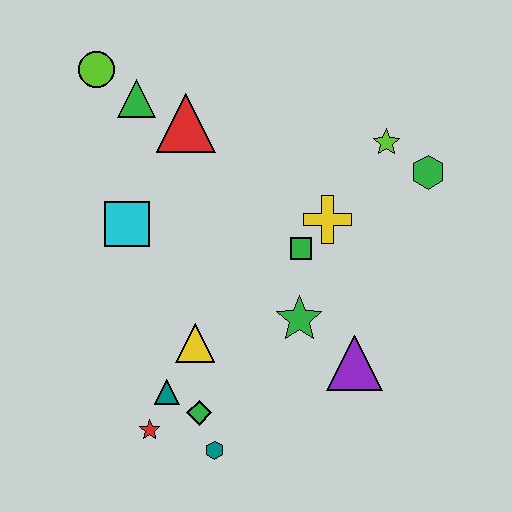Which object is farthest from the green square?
The lime circle is farthest from the green square.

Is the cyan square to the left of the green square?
Yes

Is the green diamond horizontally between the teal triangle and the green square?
Yes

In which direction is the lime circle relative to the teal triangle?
The lime circle is above the teal triangle.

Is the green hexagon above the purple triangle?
Yes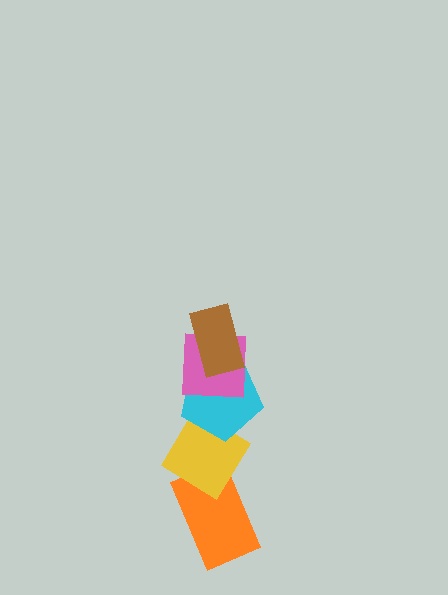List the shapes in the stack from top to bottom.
From top to bottom: the brown rectangle, the pink square, the cyan pentagon, the yellow diamond, the orange rectangle.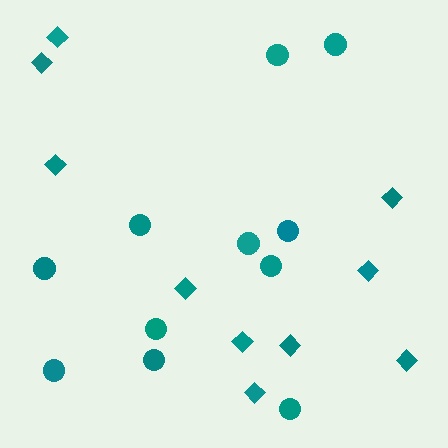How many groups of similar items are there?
There are 2 groups: one group of diamonds (10) and one group of circles (11).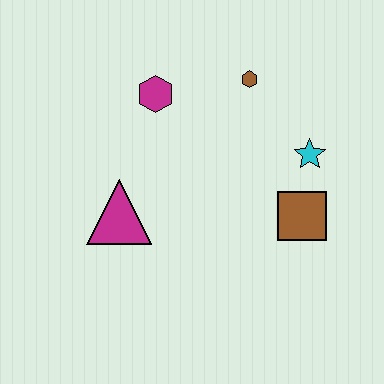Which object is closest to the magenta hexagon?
The brown hexagon is closest to the magenta hexagon.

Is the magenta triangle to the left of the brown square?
Yes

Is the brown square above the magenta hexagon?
No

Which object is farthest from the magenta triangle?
The cyan star is farthest from the magenta triangle.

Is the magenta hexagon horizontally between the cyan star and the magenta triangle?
Yes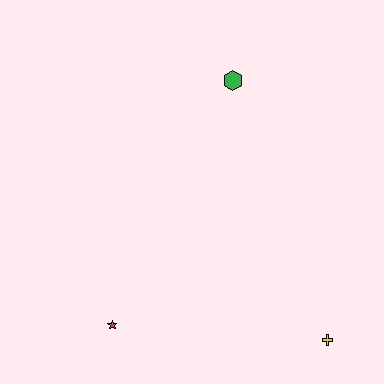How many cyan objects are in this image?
There are no cyan objects.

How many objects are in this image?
There are 3 objects.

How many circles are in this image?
There are no circles.